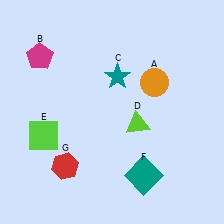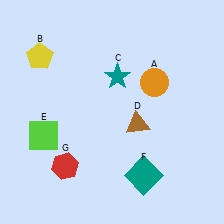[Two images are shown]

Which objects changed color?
B changed from magenta to yellow. D changed from lime to brown.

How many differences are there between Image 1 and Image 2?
There are 2 differences between the two images.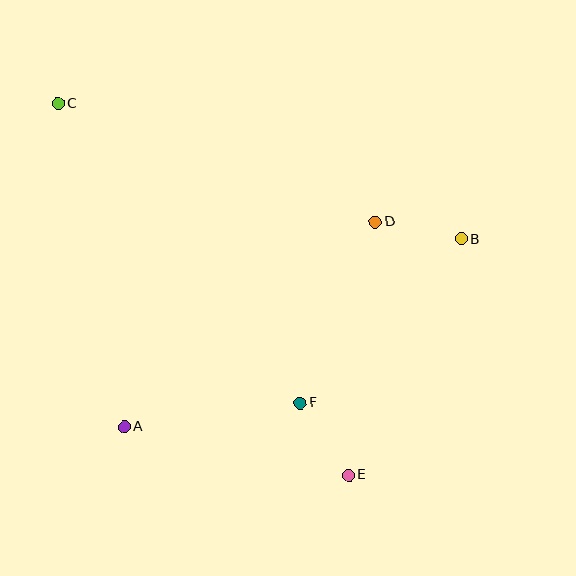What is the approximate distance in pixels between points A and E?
The distance between A and E is approximately 229 pixels.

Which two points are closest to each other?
Points E and F are closest to each other.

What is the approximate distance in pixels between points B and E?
The distance between B and E is approximately 262 pixels.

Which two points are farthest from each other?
Points C and E are farthest from each other.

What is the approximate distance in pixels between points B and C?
The distance between B and C is approximately 426 pixels.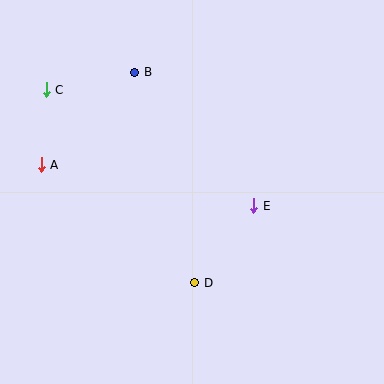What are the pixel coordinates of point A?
Point A is at (41, 165).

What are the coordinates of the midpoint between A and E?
The midpoint between A and E is at (148, 185).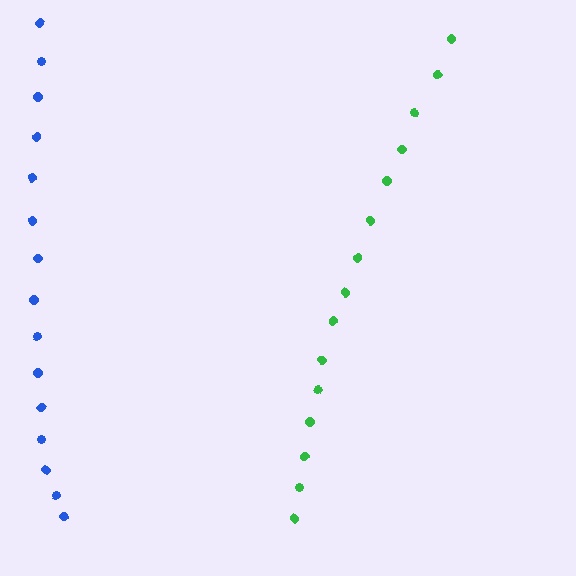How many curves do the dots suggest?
There are 2 distinct paths.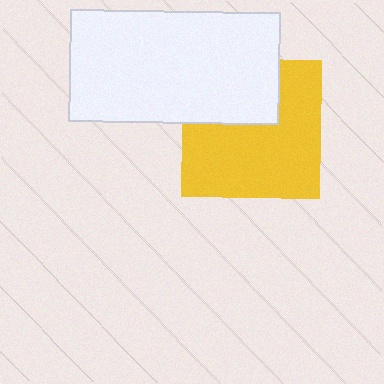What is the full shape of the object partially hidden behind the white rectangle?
The partially hidden object is a yellow square.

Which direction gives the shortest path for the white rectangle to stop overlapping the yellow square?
Moving up gives the shortest separation.